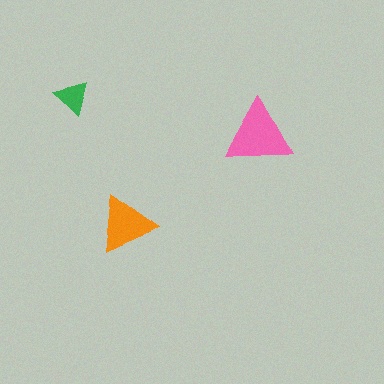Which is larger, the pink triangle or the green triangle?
The pink one.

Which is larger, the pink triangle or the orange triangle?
The pink one.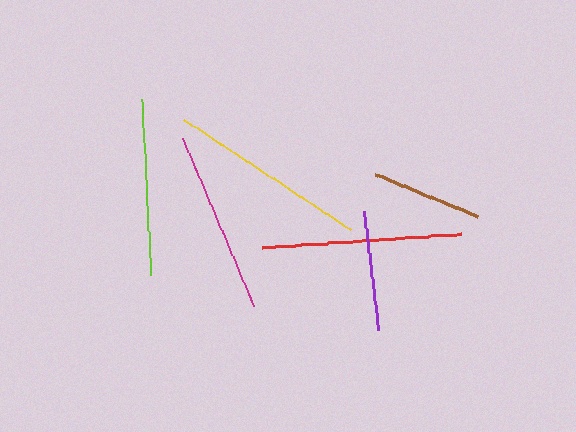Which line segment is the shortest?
The brown line is the shortest at approximately 111 pixels.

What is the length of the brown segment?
The brown segment is approximately 111 pixels long.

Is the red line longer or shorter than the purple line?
The red line is longer than the purple line.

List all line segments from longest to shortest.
From longest to shortest: yellow, red, magenta, lime, purple, brown.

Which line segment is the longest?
The yellow line is the longest at approximately 200 pixels.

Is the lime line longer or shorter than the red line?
The red line is longer than the lime line.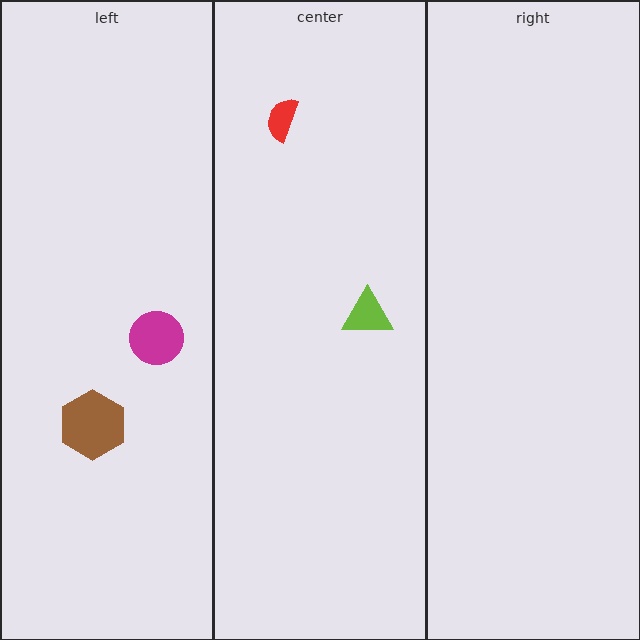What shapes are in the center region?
The lime triangle, the red semicircle.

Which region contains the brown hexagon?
The left region.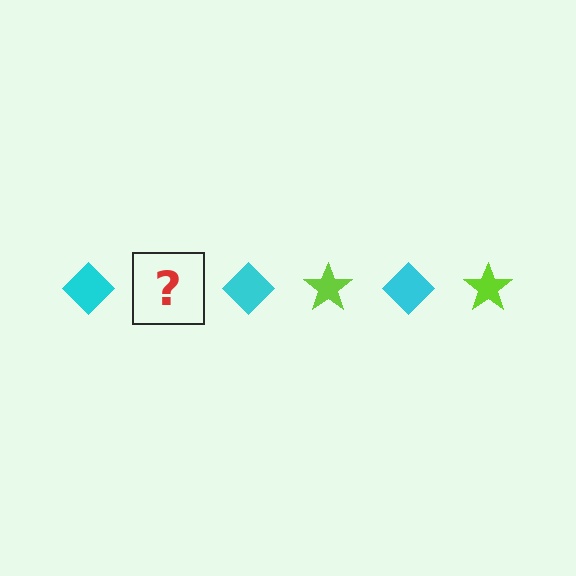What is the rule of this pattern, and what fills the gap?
The rule is that the pattern alternates between cyan diamond and lime star. The gap should be filled with a lime star.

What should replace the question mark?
The question mark should be replaced with a lime star.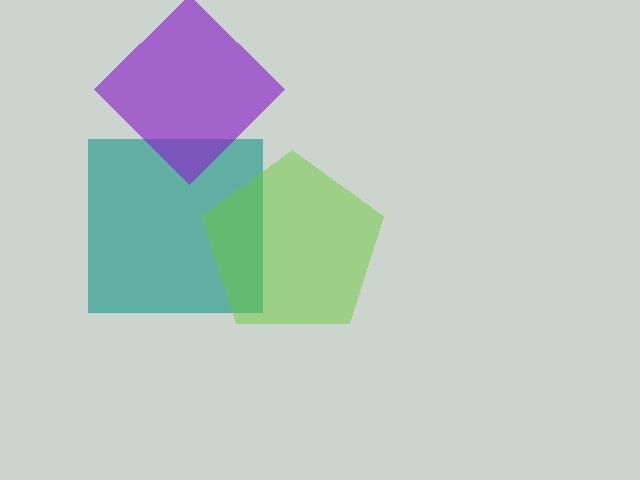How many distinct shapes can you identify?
There are 3 distinct shapes: a teal square, a purple diamond, a lime pentagon.